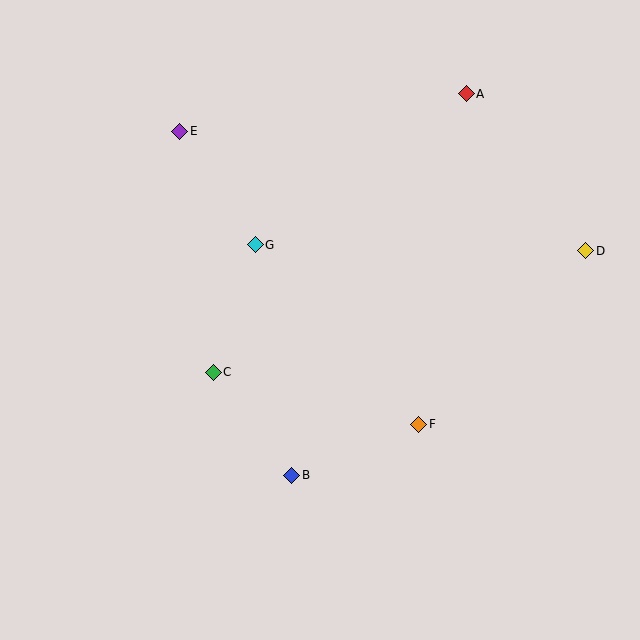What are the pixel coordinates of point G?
Point G is at (255, 245).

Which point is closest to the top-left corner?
Point E is closest to the top-left corner.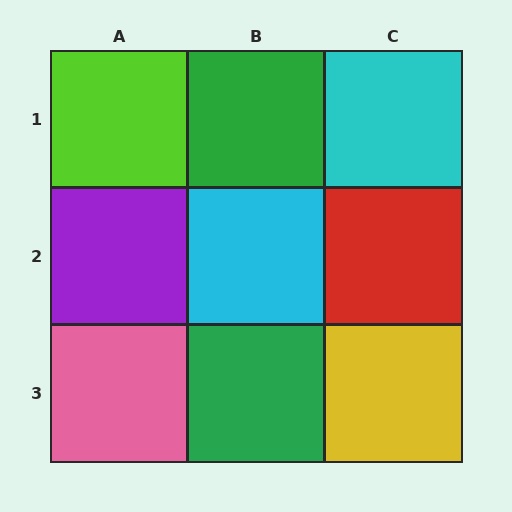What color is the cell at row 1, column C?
Cyan.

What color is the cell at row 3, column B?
Green.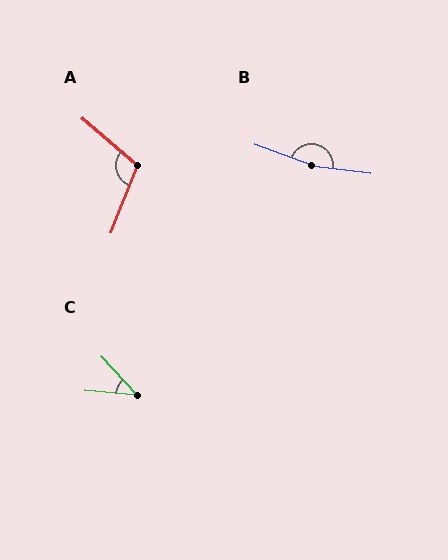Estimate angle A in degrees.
Approximately 109 degrees.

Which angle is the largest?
B, at approximately 167 degrees.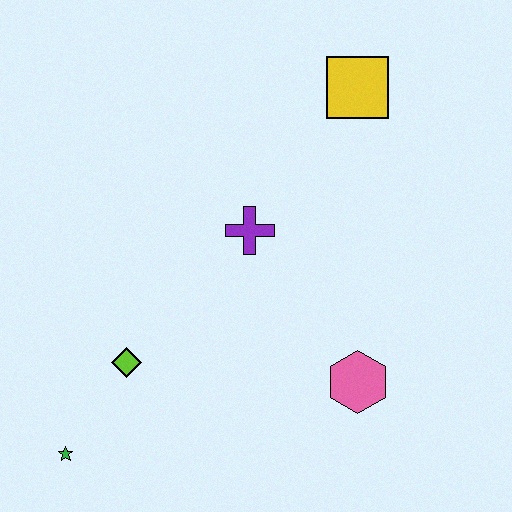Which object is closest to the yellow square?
The purple cross is closest to the yellow square.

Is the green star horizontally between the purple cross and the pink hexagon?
No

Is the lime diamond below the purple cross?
Yes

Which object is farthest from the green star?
The yellow square is farthest from the green star.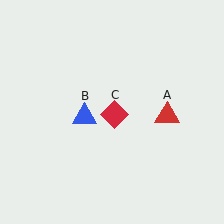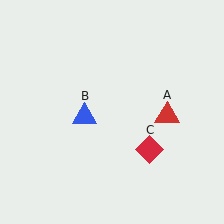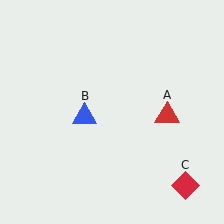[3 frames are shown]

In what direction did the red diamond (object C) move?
The red diamond (object C) moved down and to the right.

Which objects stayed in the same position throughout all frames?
Red triangle (object A) and blue triangle (object B) remained stationary.